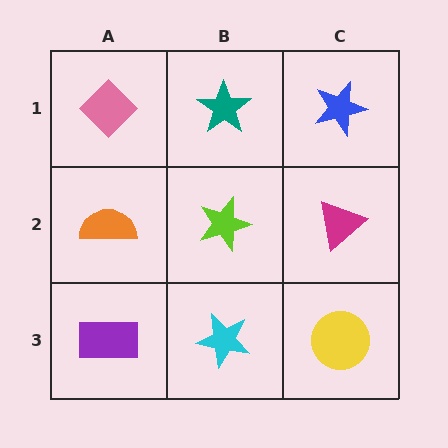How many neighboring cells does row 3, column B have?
3.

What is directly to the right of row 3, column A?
A cyan star.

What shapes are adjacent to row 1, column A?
An orange semicircle (row 2, column A), a teal star (row 1, column B).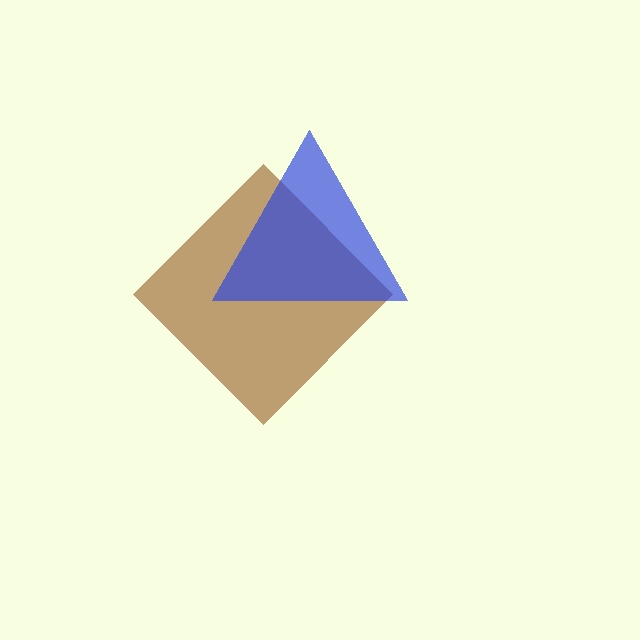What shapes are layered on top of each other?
The layered shapes are: a brown diamond, a blue triangle.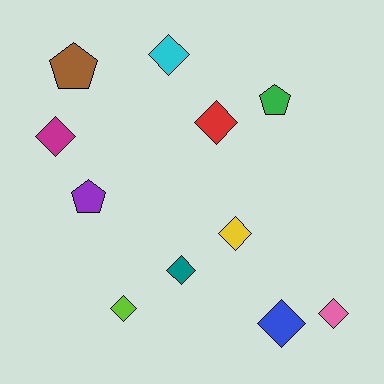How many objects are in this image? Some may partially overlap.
There are 11 objects.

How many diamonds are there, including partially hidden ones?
There are 8 diamonds.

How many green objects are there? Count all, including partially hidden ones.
There is 1 green object.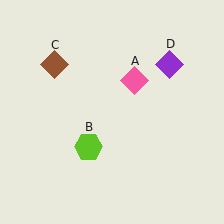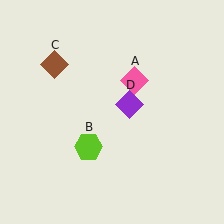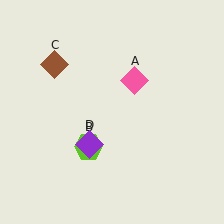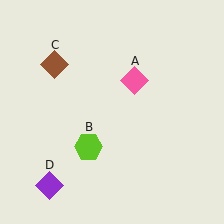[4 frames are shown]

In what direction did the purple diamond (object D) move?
The purple diamond (object D) moved down and to the left.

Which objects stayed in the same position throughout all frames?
Pink diamond (object A) and lime hexagon (object B) and brown diamond (object C) remained stationary.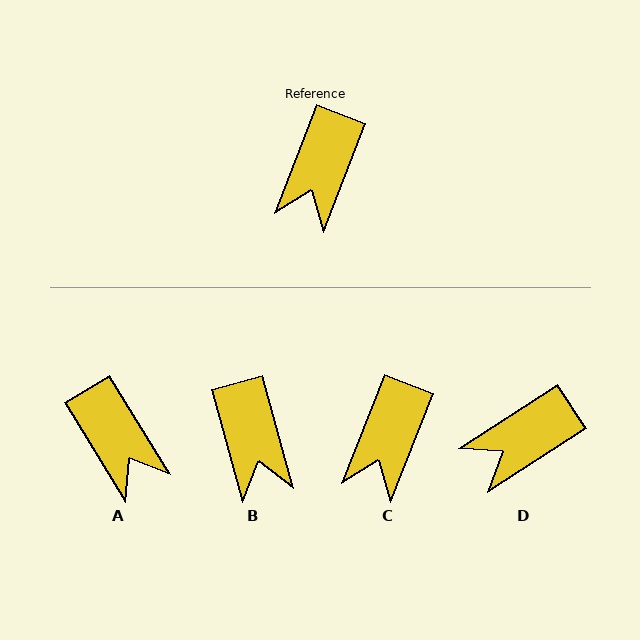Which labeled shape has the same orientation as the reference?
C.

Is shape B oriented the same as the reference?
No, it is off by about 37 degrees.